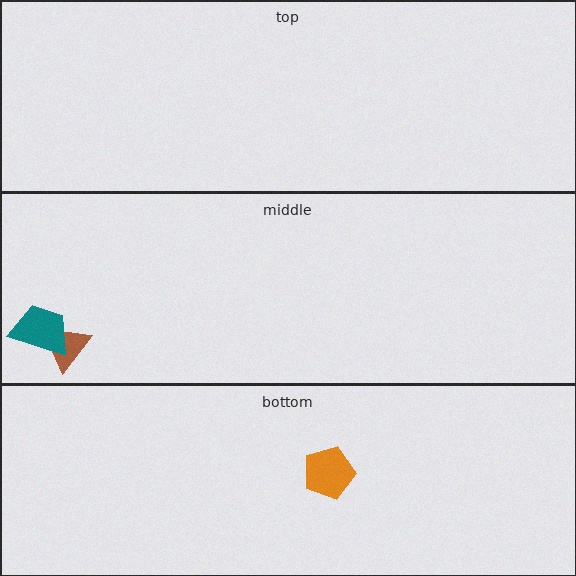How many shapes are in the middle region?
2.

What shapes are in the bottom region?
The orange pentagon.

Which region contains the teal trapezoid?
The middle region.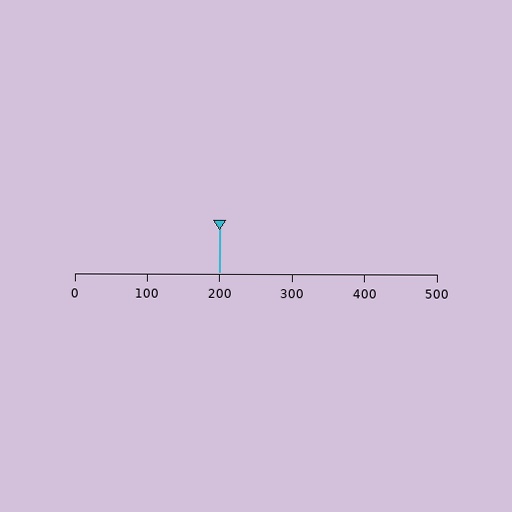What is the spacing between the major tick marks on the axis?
The major ticks are spaced 100 apart.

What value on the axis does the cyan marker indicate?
The marker indicates approximately 200.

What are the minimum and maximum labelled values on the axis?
The axis runs from 0 to 500.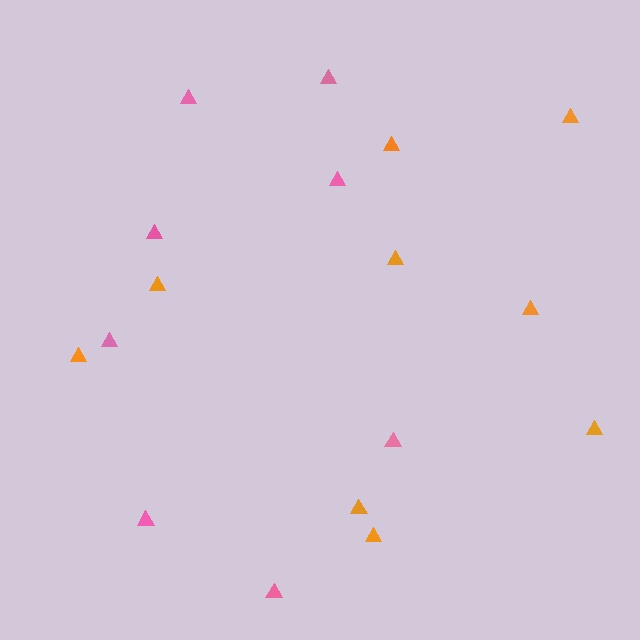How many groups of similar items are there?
There are 2 groups: one group of orange triangles (9) and one group of pink triangles (8).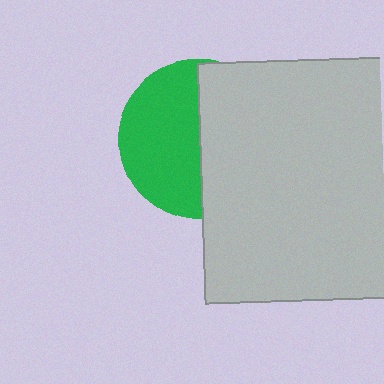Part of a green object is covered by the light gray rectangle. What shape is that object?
It is a circle.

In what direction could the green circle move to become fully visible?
The green circle could move left. That would shift it out from behind the light gray rectangle entirely.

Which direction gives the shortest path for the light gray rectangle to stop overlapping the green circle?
Moving right gives the shortest separation.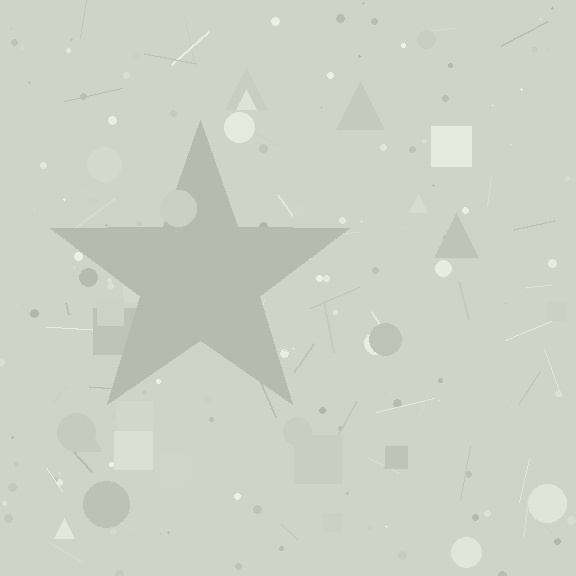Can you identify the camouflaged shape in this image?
The camouflaged shape is a star.